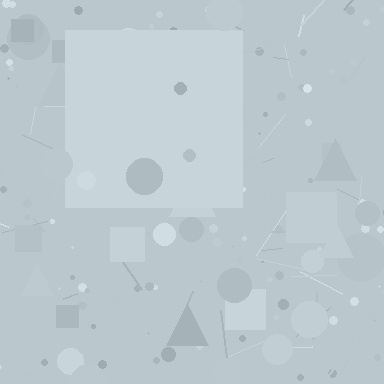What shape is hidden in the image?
A square is hidden in the image.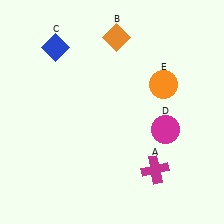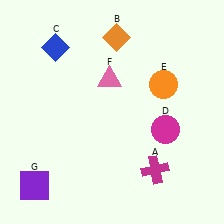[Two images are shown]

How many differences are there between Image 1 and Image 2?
There are 2 differences between the two images.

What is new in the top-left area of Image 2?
A pink triangle (F) was added in the top-left area of Image 2.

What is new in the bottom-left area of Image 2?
A purple square (G) was added in the bottom-left area of Image 2.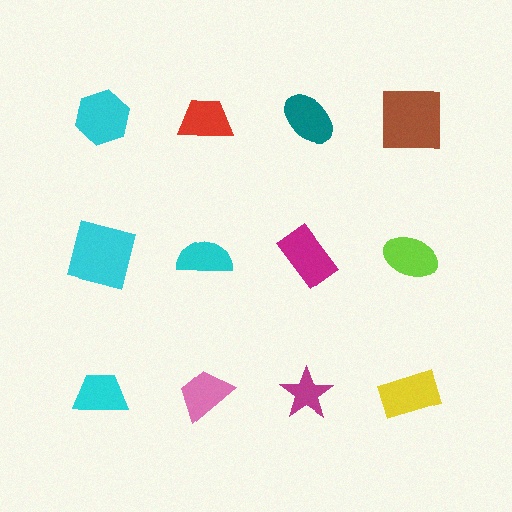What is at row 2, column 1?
A cyan square.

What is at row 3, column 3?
A magenta star.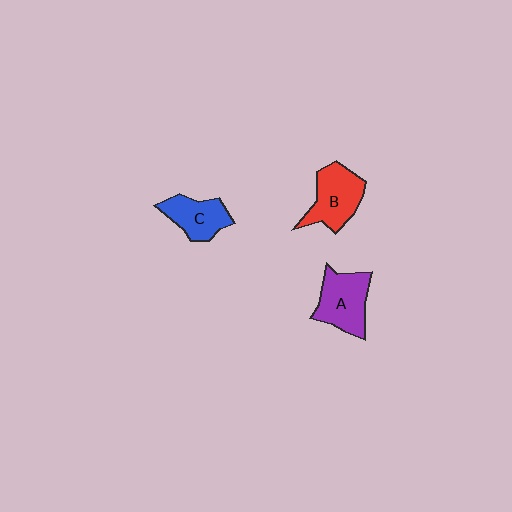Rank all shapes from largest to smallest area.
From largest to smallest: A (purple), B (red), C (blue).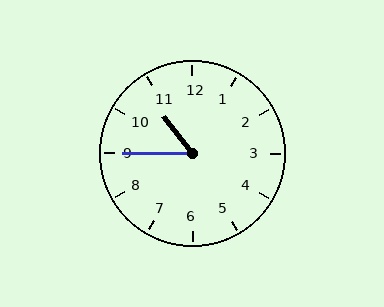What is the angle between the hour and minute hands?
Approximately 52 degrees.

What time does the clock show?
10:45.